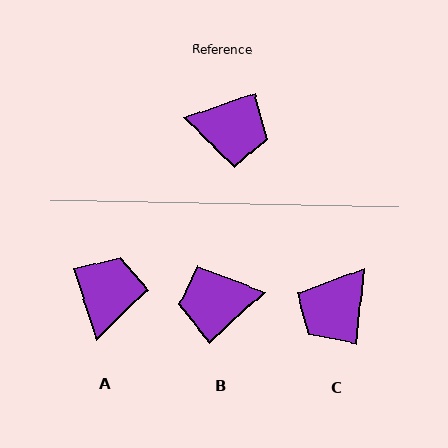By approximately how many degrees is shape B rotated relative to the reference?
Approximately 157 degrees clockwise.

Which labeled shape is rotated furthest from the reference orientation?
B, about 157 degrees away.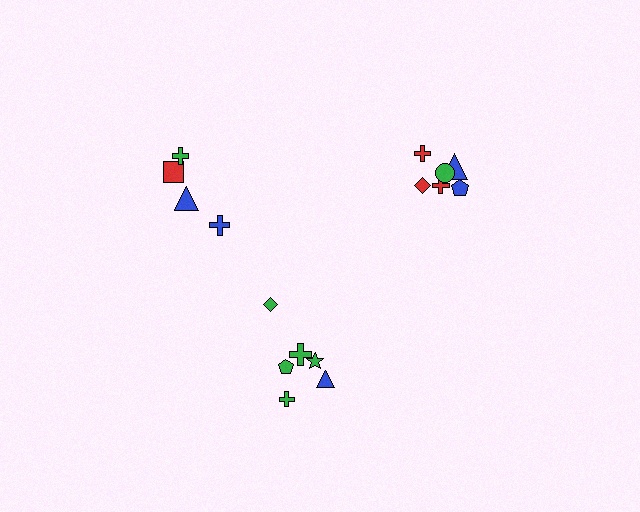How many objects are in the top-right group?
There are 6 objects.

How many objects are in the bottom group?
There are 6 objects.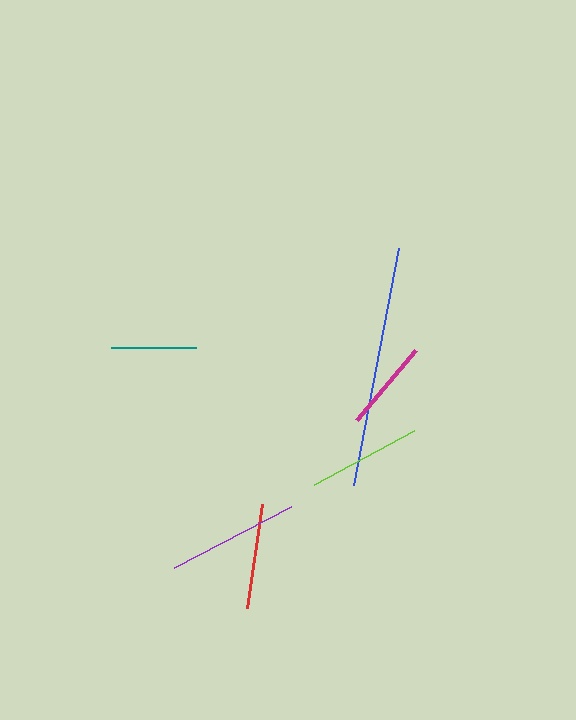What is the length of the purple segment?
The purple segment is approximately 132 pixels long.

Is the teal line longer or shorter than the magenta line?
The magenta line is longer than the teal line.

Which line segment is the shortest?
The teal line is the shortest at approximately 85 pixels.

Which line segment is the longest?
The blue line is the longest at approximately 241 pixels.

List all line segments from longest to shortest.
From longest to shortest: blue, purple, lime, red, magenta, teal.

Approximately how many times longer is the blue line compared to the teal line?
The blue line is approximately 2.8 times the length of the teal line.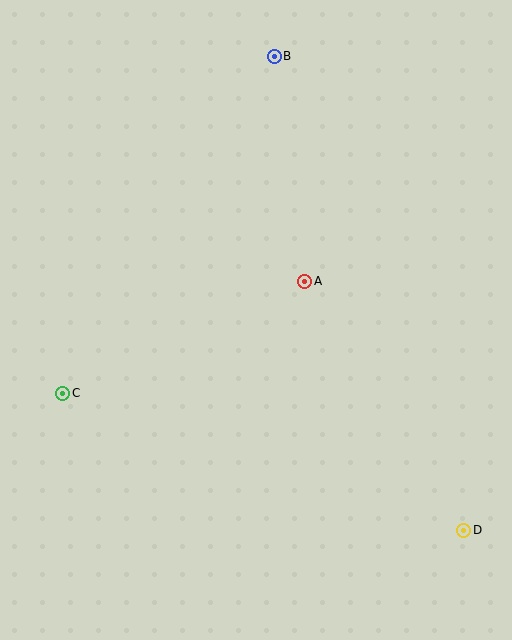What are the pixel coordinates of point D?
Point D is at (464, 530).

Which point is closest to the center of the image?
Point A at (305, 281) is closest to the center.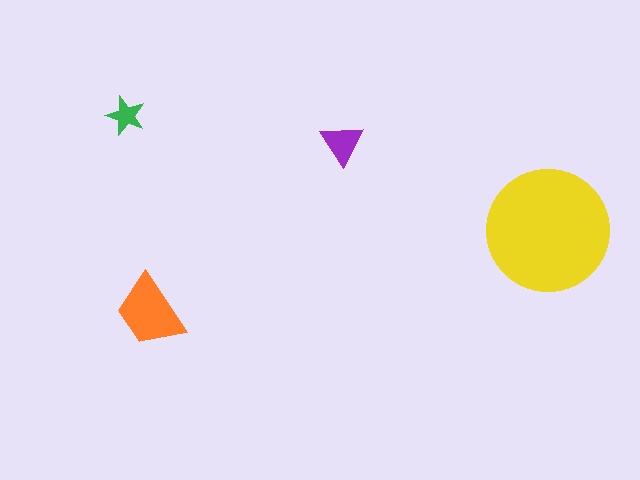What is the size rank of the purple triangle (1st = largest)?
3rd.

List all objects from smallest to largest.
The green star, the purple triangle, the orange trapezoid, the yellow circle.